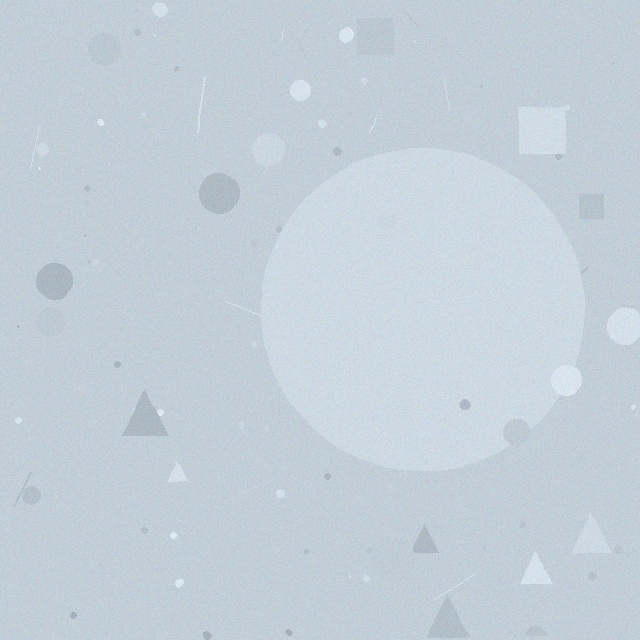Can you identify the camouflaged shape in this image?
The camouflaged shape is a circle.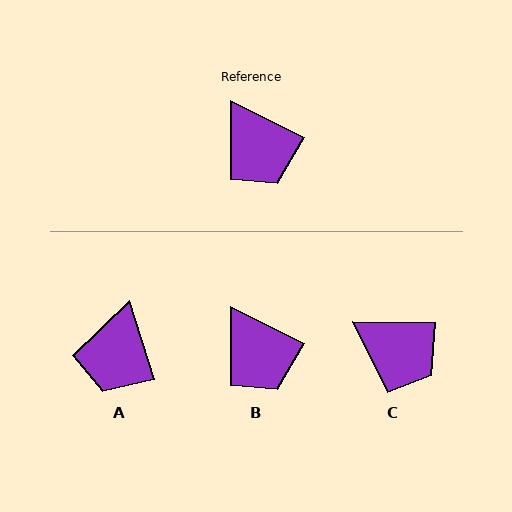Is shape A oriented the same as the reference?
No, it is off by about 46 degrees.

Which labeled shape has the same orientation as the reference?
B.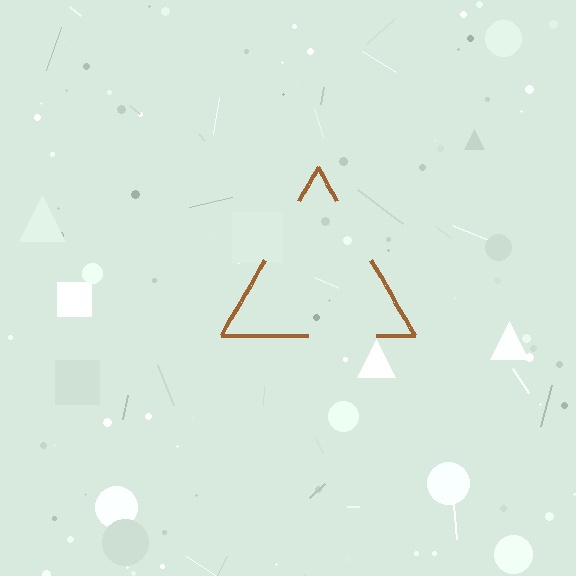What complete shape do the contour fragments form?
The contour fragments form a triangle.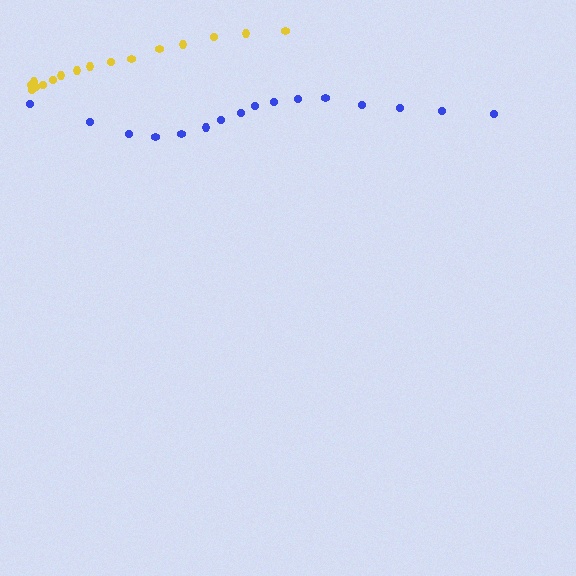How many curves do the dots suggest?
There are 2 distinct paths.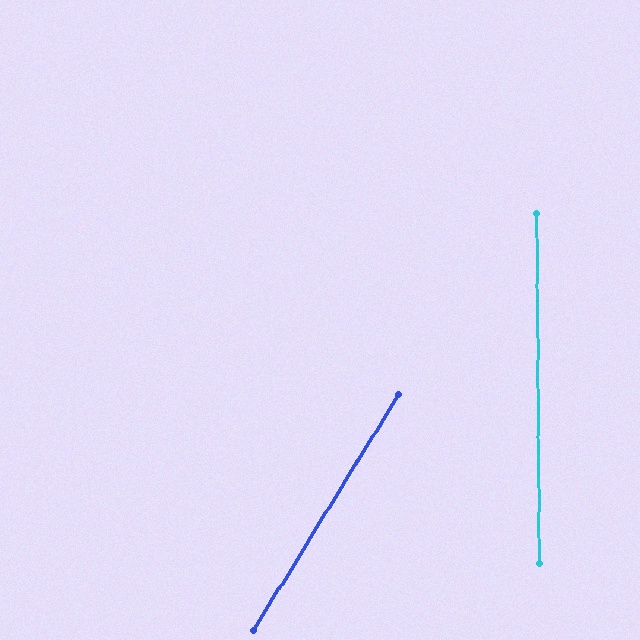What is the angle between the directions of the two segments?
Approximately 32 degrees.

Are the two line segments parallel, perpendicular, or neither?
Neither parallel nor perpendicular — they differ by about 32°.